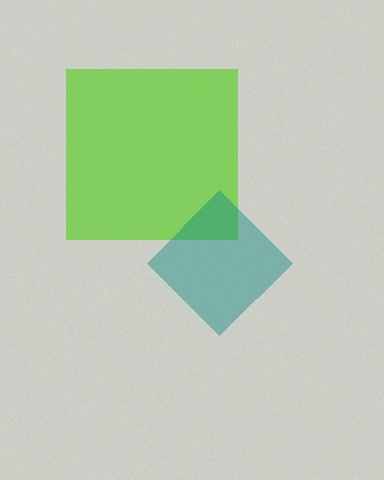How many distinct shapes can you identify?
There are 2 distinct shapes: a lime square, a teal diamond.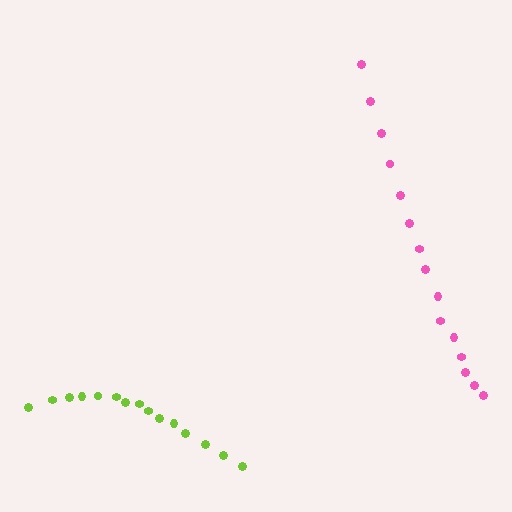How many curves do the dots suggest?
There are 2 distinct paths.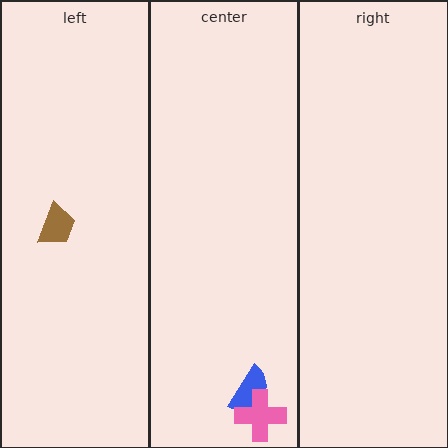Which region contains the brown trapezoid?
The left region.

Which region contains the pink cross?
The center region.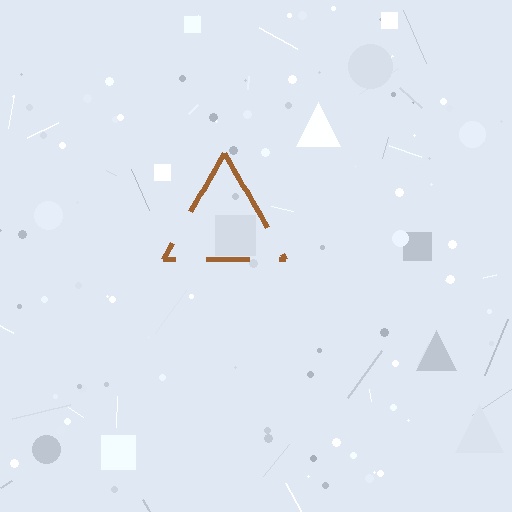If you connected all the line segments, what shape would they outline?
They would outline a triangle.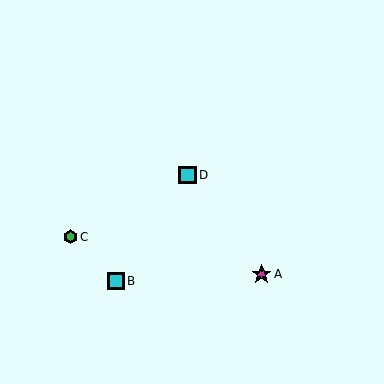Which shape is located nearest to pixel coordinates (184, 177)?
The cyan square (labeled D) at (187, 175) is nearest to that location.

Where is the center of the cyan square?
The center of the cyan square is at (187, 175).